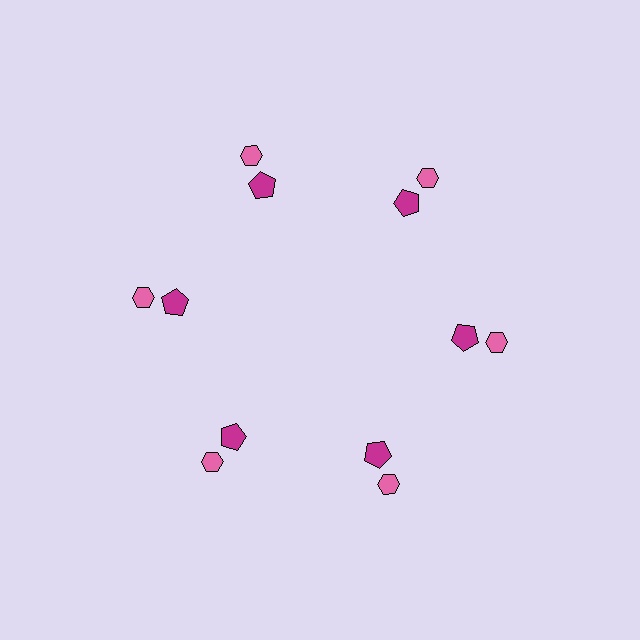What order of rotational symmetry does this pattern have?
This pattern has 6-fold rotational symmetry.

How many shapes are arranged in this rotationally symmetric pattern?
There are 12 shapes, arranged in 6 groups of 2.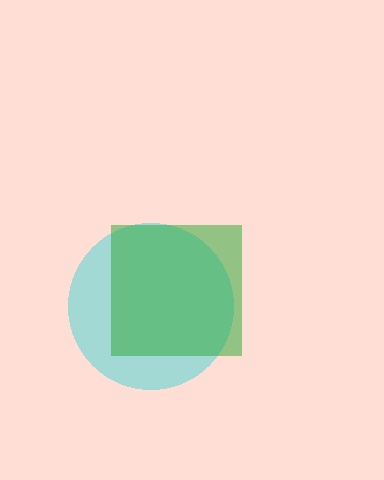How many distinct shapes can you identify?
There are 2 distinct shapes: a cyan circle, a green square.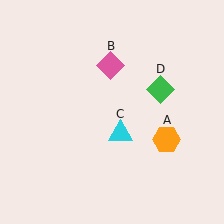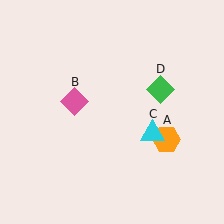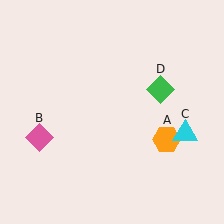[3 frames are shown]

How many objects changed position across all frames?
2 objects changed position: pink diamond (object B), cyan triangle (object C).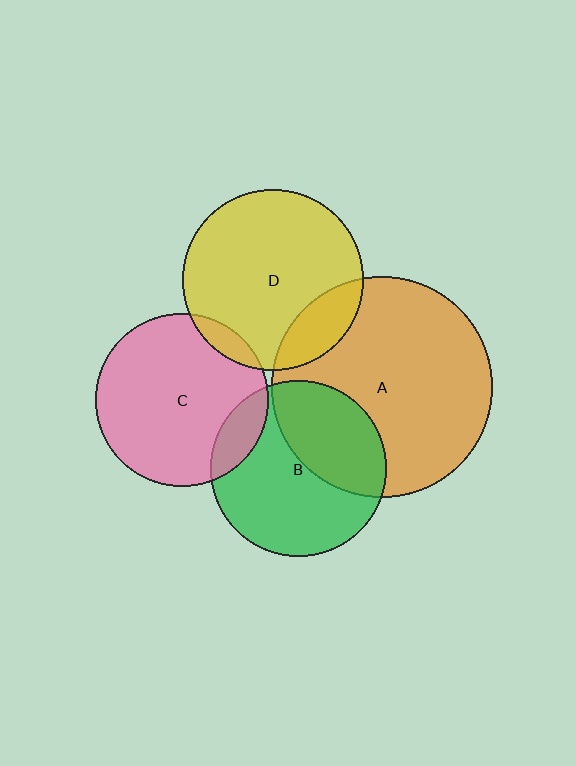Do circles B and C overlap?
Yes.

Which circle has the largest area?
Circle A (orange).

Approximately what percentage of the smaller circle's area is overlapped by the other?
Approximately 15%.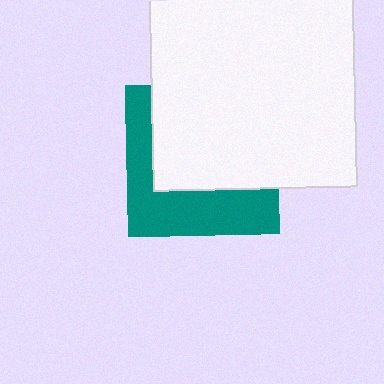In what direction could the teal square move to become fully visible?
The teal square could move down. That would shift it out from behind the white square entirely.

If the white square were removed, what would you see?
You would see the complete teal square.